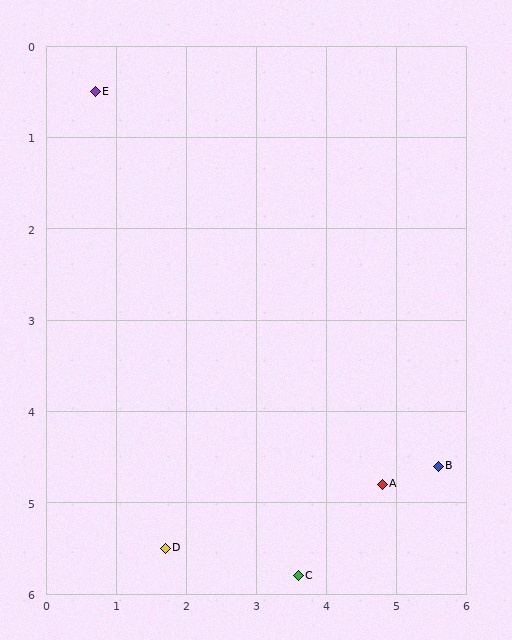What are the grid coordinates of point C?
Point C is at approximately (3.6, 5.8).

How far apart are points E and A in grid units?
Points E and A are about 5.9 grid units apart.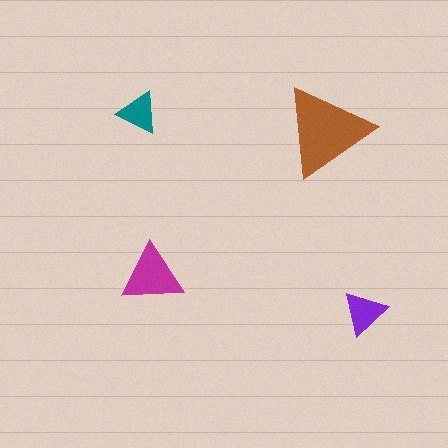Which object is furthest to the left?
The teal triangle is leftmost.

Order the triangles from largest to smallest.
the brown one, the magenta one, the purple one, the teal one.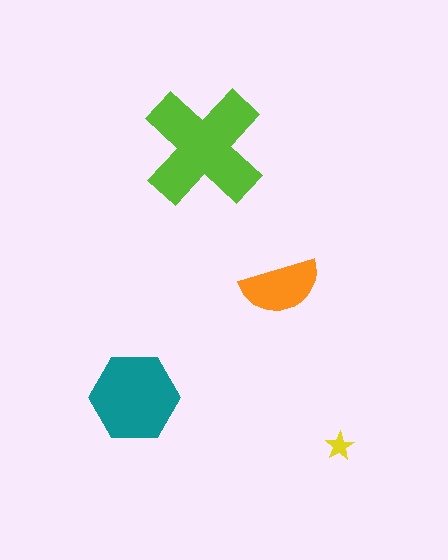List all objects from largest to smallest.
The lime cross, the teal hexagon, the orange semicircle, the yellow star.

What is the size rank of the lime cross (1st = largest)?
1st.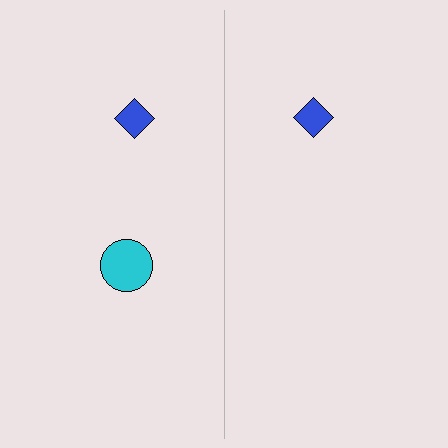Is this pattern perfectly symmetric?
No, the pattern is not perfectly symmetric. A cyan circle is missing from the right side.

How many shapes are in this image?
There are 3 shapes in this image.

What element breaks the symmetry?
A cyan circle is missing from the right side.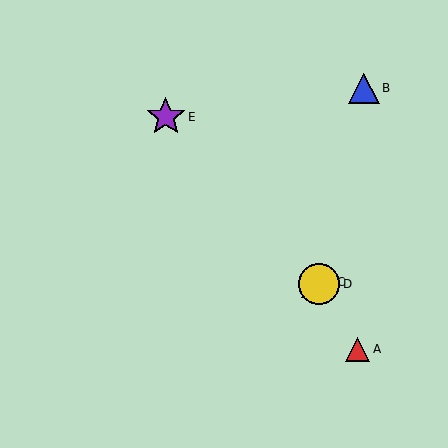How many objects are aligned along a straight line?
3 objects (A, C, D) are aligned along a straight line.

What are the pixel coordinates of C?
Object C is at (318, 282).